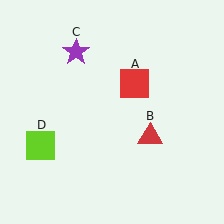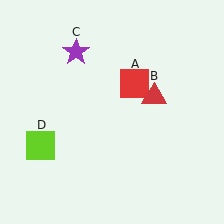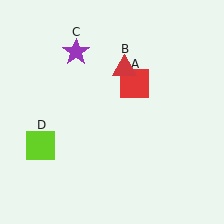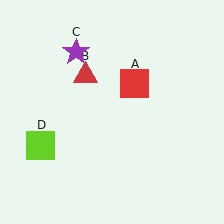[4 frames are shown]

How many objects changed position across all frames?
1 object changed position: red triangle (object B).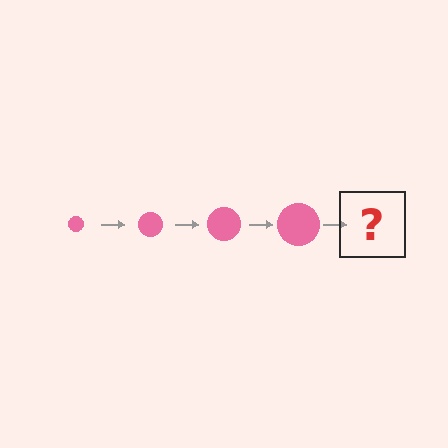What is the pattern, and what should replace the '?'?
The pattern is that the circle gets progressively larger each step. The '?' should be a pink circle, larger than the previous one.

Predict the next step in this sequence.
The next step is a pink circle, larger than the previous one.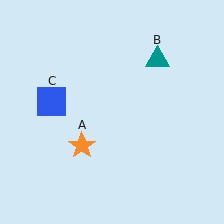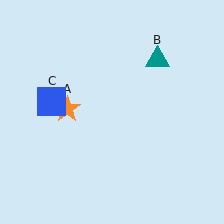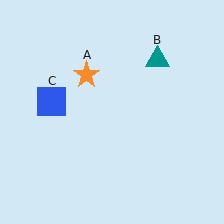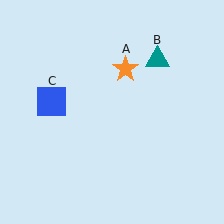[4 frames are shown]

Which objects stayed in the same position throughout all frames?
Teal triangle (object B) and blue square (object C) remained stationary.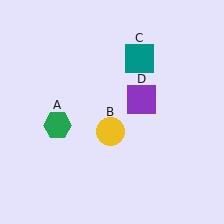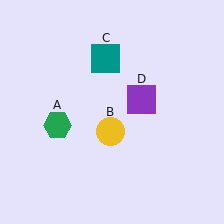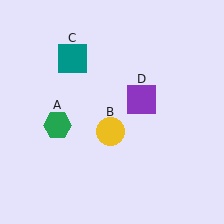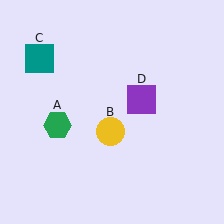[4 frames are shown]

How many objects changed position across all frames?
1 object changed position: teal square (object C).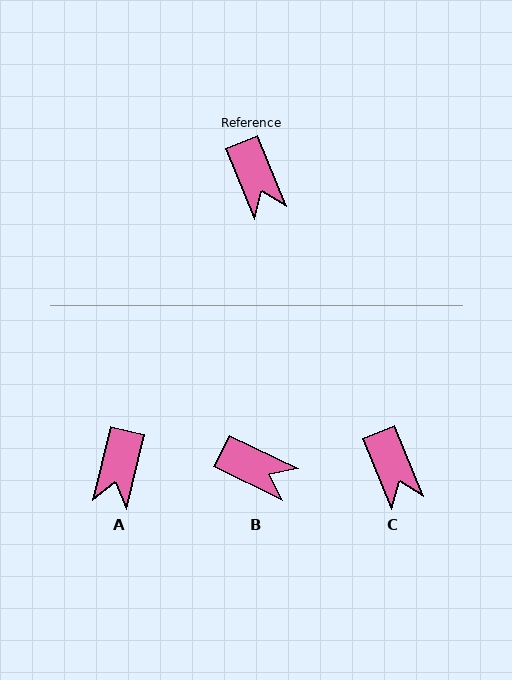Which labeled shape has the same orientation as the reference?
C.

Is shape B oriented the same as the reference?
No, it is off by about 42 degrees.